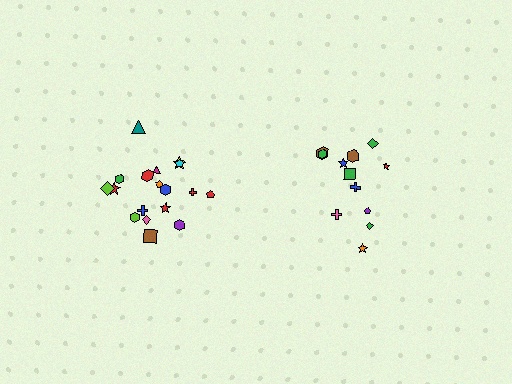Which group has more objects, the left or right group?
The left group.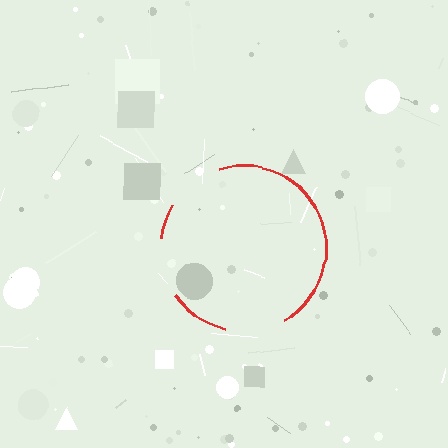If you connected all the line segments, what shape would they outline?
They would outline a circle.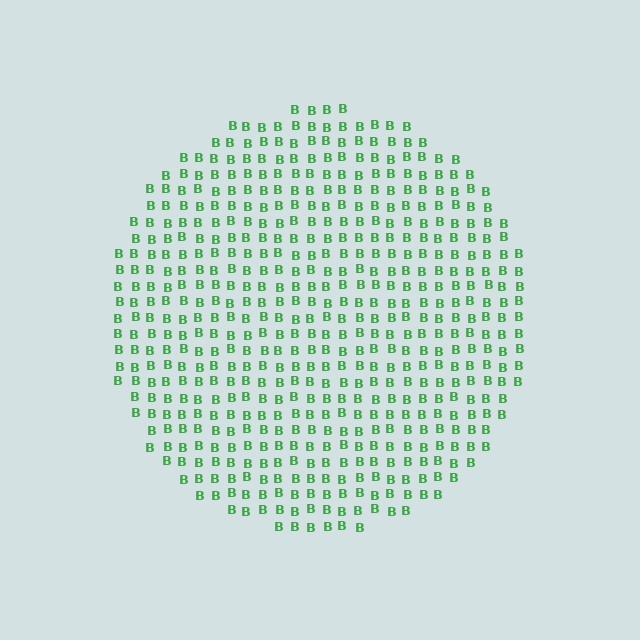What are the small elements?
The small elements are letter B's.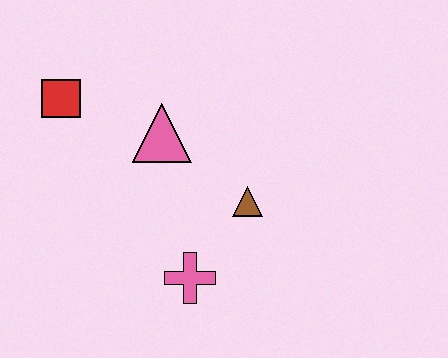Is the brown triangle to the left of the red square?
No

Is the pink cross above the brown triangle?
No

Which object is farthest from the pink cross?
The red square is farthest from the pink cross.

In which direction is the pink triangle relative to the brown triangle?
The pink triangle is to the left of the brown triangle.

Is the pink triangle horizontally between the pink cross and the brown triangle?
No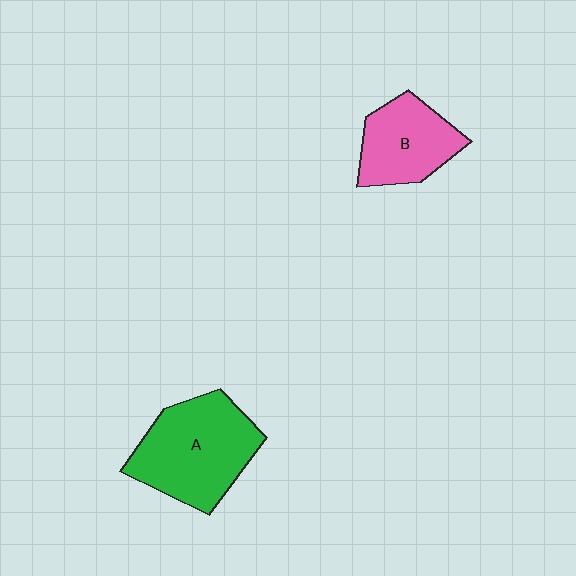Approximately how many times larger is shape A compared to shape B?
Approximately 1.5 times.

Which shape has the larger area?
Shape A (green).